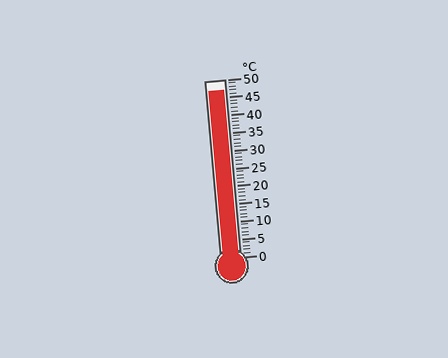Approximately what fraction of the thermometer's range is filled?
The thermometer is filled to approximately 95% of its range.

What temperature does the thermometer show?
The thermometer shows approximately 47°C.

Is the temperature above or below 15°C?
The temperature is above 15°C.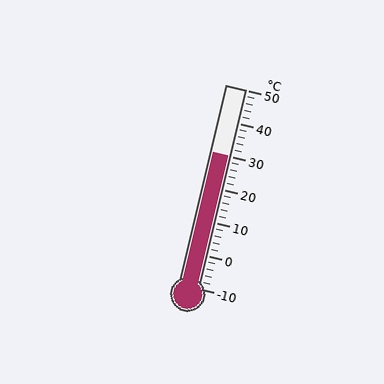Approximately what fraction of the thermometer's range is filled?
The thermometer is filled to approximately 65% of its range.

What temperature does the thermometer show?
The thermometer shows approximately 30°C.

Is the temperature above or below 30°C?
The temperature is at 30°C.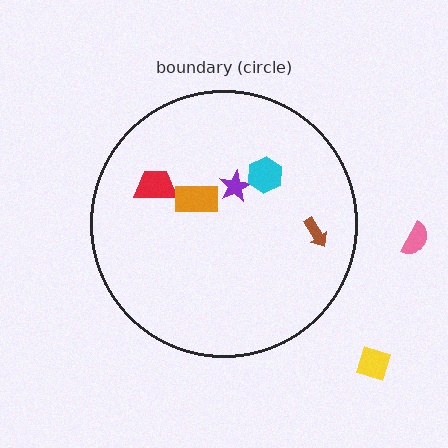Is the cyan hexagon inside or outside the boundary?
Inside.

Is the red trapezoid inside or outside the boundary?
Inside.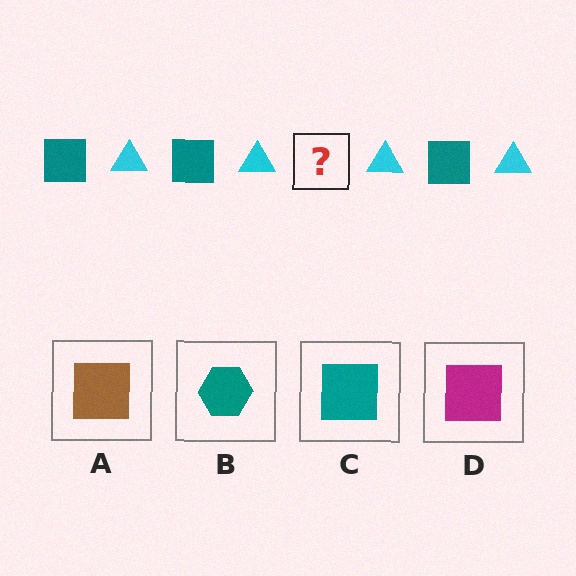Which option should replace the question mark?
Option C.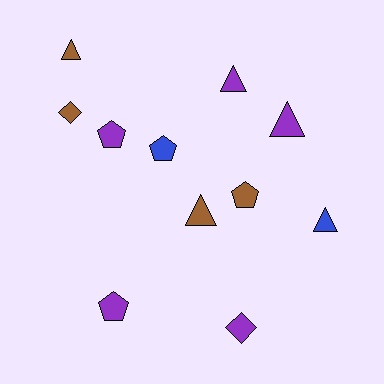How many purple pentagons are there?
There are 2 purple pentagons.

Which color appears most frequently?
Purple, with 5 objects.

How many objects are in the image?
There are 11 objects.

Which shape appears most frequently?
Triangle, with 5 objects.